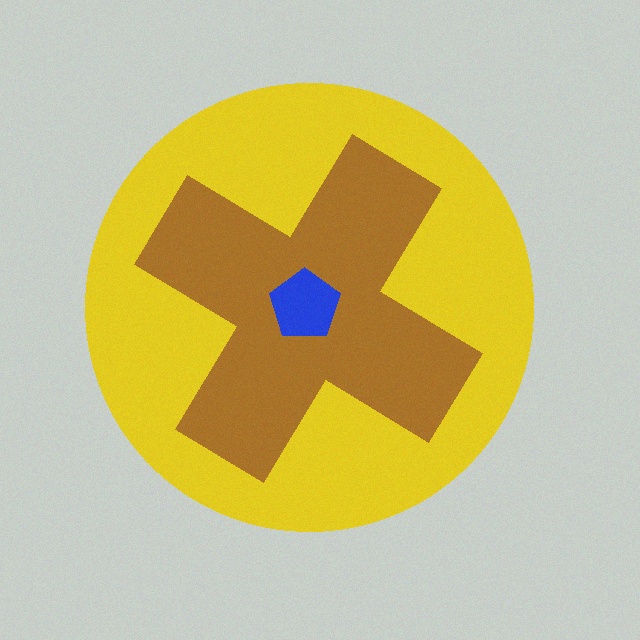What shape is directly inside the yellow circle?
The brown cross.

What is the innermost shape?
The blue pentagon.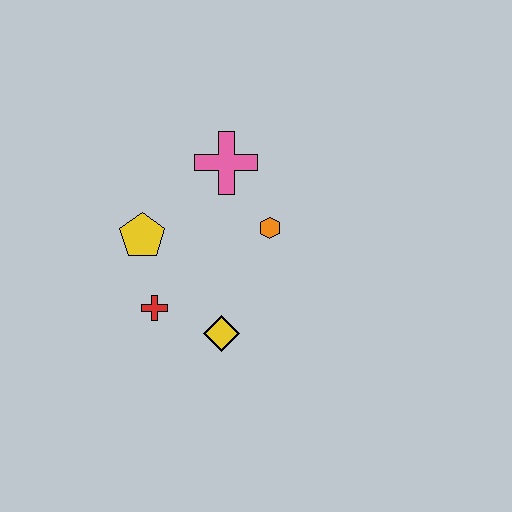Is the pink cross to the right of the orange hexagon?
No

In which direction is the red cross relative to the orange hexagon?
The red cross is to the left of the orange hexagon.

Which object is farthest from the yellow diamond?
The pink cross is farthest from the yellow diamond.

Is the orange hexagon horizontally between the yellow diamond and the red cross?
No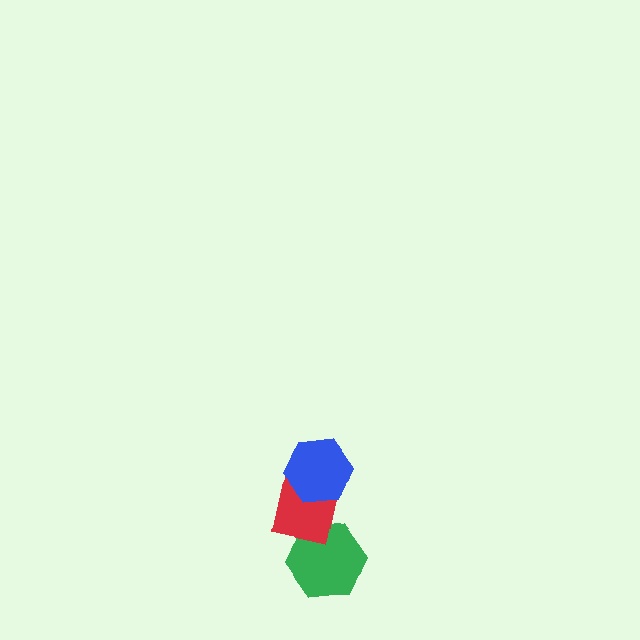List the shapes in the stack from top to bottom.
From top to bottom: the blue hexagon, the red square, the green hexagon.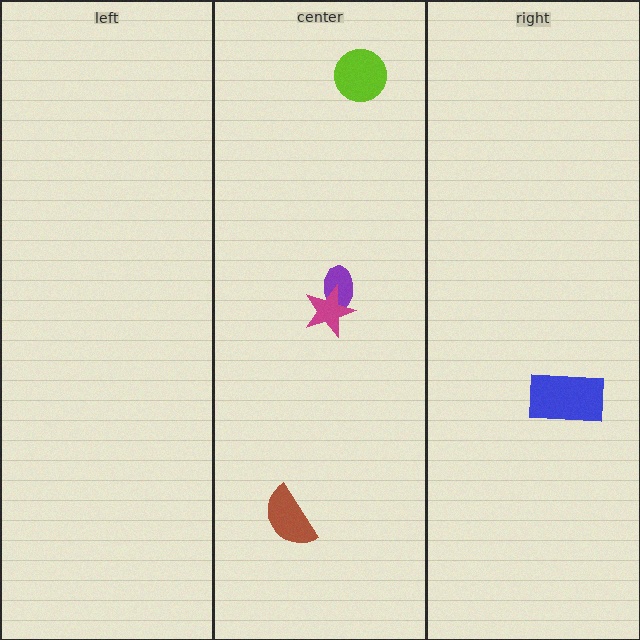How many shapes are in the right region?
1.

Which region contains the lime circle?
The center region.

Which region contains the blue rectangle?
The right region.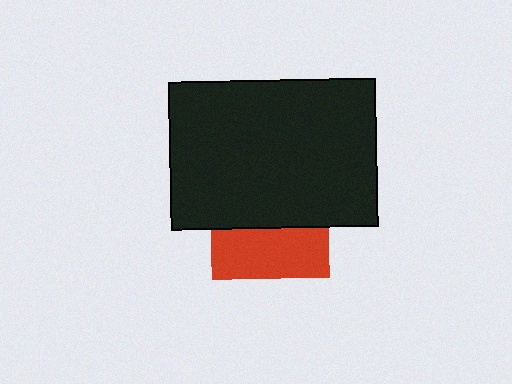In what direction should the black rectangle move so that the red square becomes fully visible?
The black rectangle should move up. That is the shortest direction to clear the overlap and leave the red square fully visible.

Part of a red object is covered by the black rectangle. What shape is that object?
It is a square.